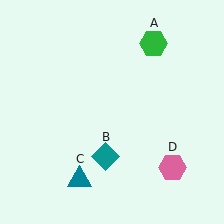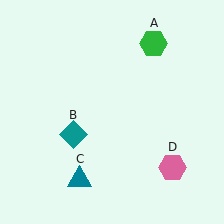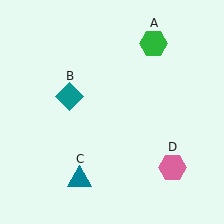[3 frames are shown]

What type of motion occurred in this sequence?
The teal diamond (object B) rotated clockwise around the center of the scene.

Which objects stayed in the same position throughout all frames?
Green hexagon (object A) and teal triangle (object C) and pink hexagon (object D) remained stationary.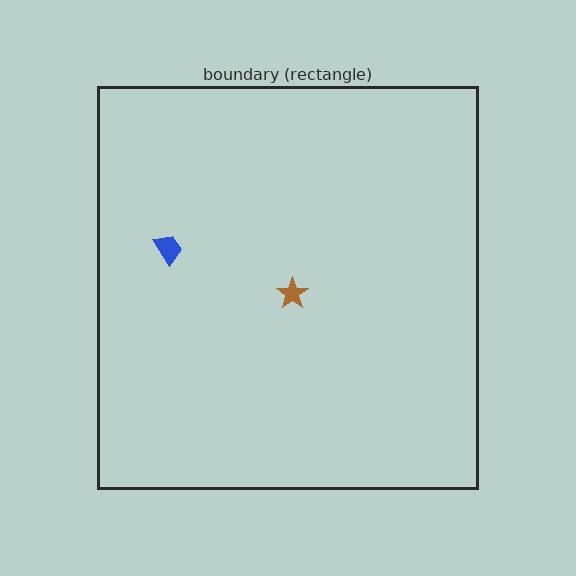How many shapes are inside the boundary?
2 inside, 0 outside.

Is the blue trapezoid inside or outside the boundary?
Inside.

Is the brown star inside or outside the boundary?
Inside.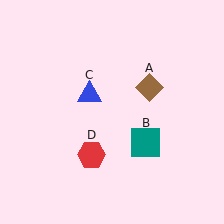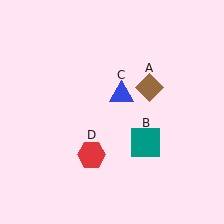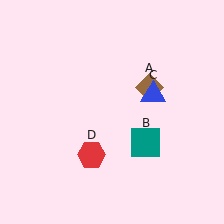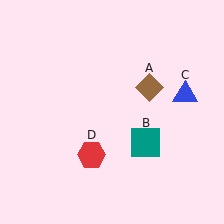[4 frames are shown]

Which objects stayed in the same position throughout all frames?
Brown diamond (object A) and teal square (object B) and red hexagon (object D) remained stationary.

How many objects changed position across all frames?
1 object changed position: blue triangle (object C).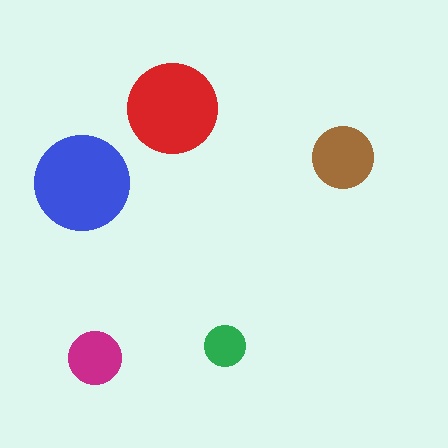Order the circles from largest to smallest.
the blue one, the red one, the brown one, the magenta one, the green one.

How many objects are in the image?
There are 5 objects in the image.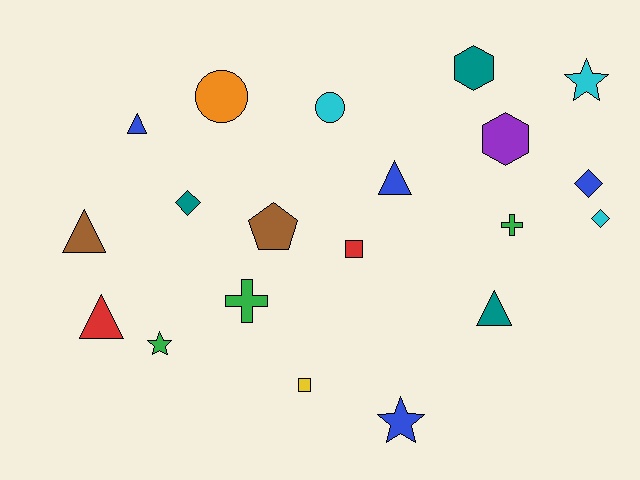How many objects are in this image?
There are 20 objects.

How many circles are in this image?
There are 2 circles.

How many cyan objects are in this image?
There are 3 cyan objects.